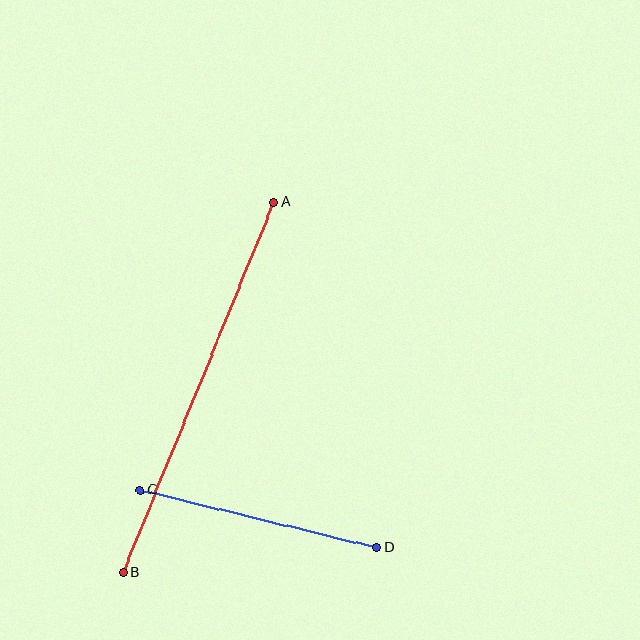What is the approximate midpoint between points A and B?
The midpoint is at approximately (199, 387) pixels.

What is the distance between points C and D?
The distance is approximately 244 pixels.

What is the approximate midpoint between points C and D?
The midpoint is at approximately (259, 518) pixels.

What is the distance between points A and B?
The distance is approximately 400 pixels.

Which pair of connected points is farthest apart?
Points A and B are farthest apart.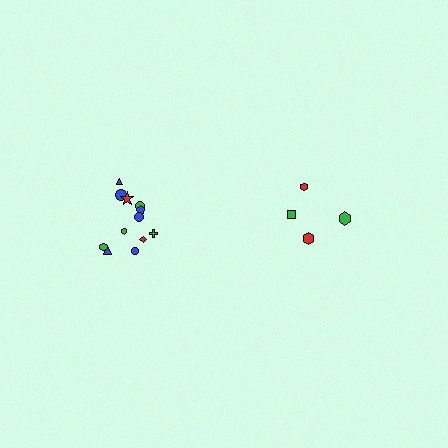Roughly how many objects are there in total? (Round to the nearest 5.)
Roughly 15 objects in total.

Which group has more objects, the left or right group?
The left group.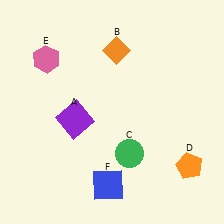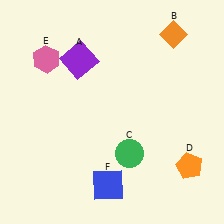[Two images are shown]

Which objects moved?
The objects that moved are: the purple square (A), the orange diamond (B).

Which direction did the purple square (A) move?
The purple square (A) moved up.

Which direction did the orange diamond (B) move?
The orange diamond (B) moved right.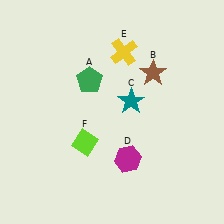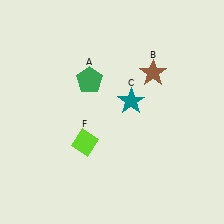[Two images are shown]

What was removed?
The yellow cross (E), the magenta hexagon (D) were removed in Image 2.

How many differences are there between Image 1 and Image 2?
There are 2 differences between the two images.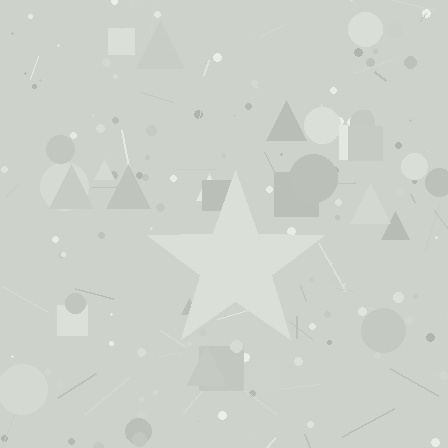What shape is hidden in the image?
A star is hidden in the image.